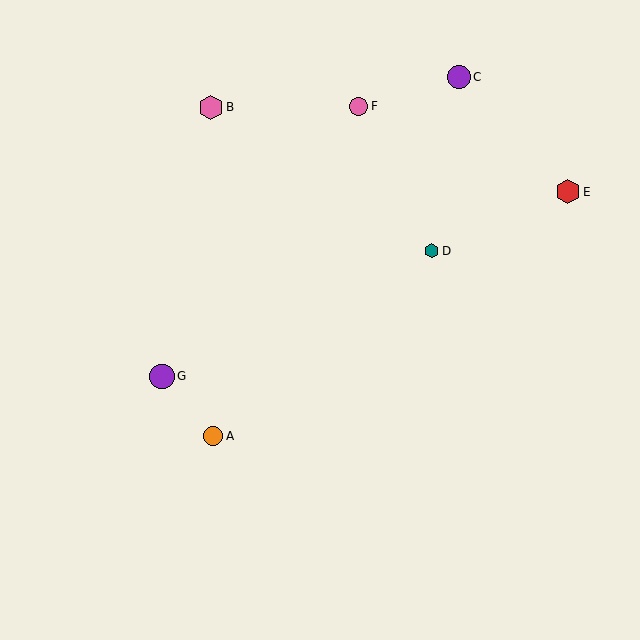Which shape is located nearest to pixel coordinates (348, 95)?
The pink circle (labeled F) at (358, 106) is nearest to that location.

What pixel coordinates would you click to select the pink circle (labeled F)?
Click at (358, 106) to select the pink circle F.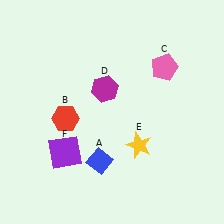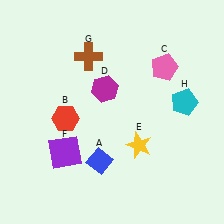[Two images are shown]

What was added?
A brown cross (G), a cyan pentagon (H) were added in Image 2.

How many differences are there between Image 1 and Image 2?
There are 2 differences between the two images.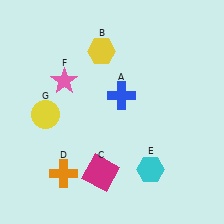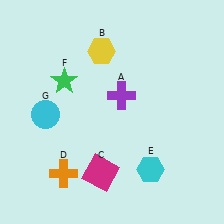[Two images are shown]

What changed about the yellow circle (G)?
In Image 1, G is yellow. In Image 2, it changed to cyan.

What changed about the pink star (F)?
In Image 1, F is pink. In Image 2, it changed to green.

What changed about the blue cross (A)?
In Image 1, A is blue. In Image 2, it changed to purple.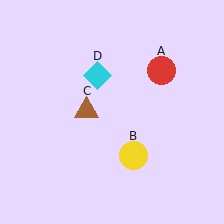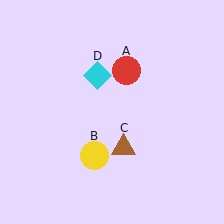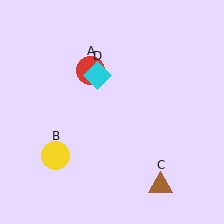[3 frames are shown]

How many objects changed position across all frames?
3 objects changed position: red circle (object A), yellow circle (object B), brown triangle (object C).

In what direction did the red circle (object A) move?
The red circle (object A) moved left.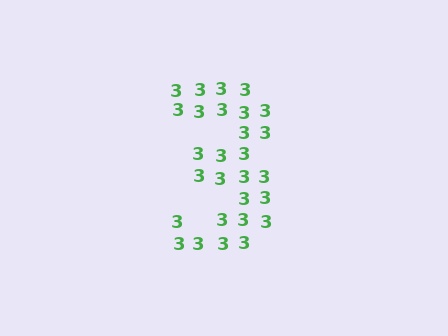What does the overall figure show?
The overall figure shows the digit 3.